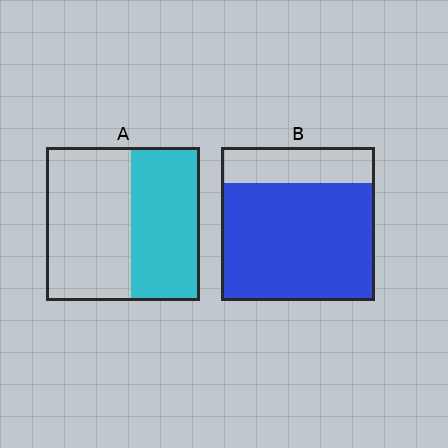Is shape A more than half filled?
No.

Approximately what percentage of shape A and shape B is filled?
A is approximately 45% and B is approximately 75%.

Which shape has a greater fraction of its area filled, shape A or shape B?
Shape B.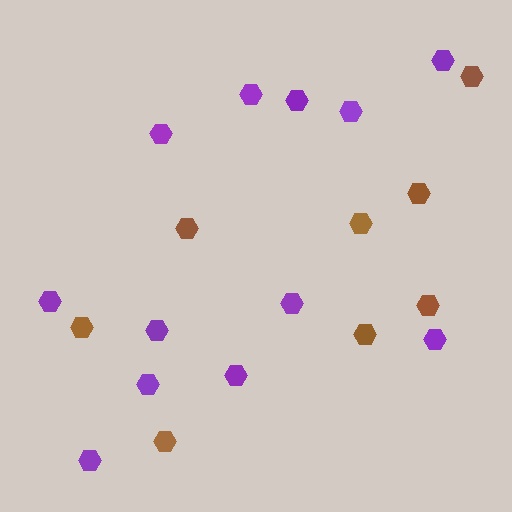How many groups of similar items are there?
There are 2 groups: one group of brown hexagons (8) and one group of purple hexagons (12).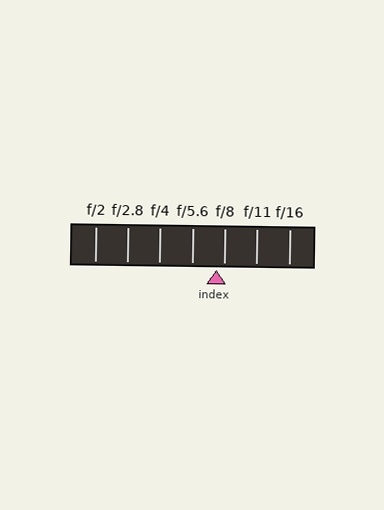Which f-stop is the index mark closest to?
The index mark is closest to f/8.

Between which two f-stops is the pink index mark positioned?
The index mark is between f/5.6 and f/8.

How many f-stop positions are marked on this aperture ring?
There are 7 f-stop positions marked.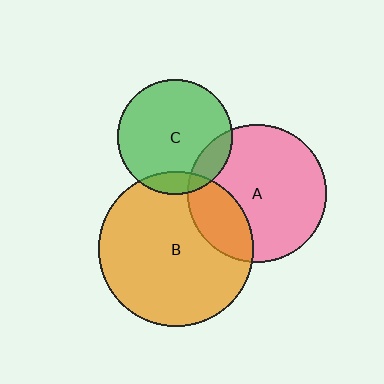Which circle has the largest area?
Circle B (orange).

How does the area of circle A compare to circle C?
Approximately 1.4 times.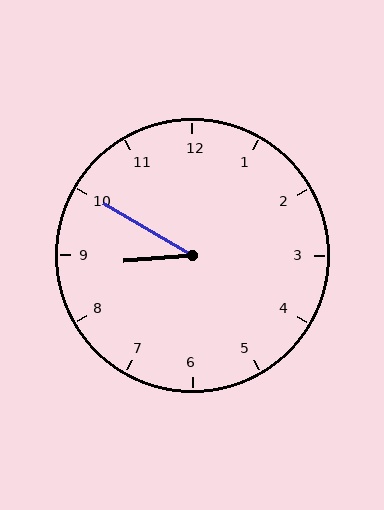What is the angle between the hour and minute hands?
Approximately 35 degrees.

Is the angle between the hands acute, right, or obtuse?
It is acute.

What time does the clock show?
8:50.